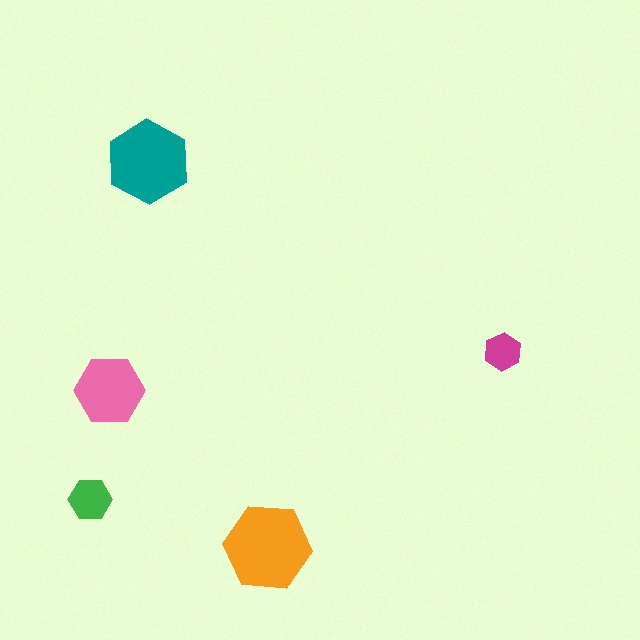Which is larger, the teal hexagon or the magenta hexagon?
The teal one.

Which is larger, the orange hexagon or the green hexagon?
The orange one.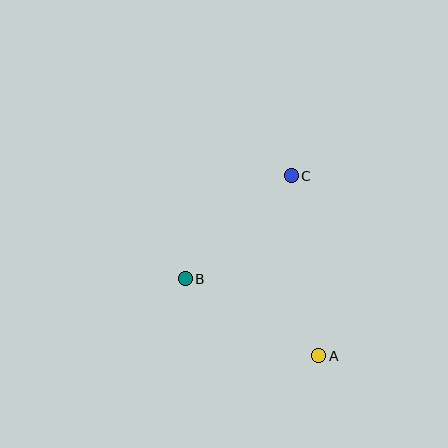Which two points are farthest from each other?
Points A and C are farthest from each other.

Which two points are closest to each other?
Points B and C are closest to each other.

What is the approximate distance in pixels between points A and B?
The distance between A and B is approximately 154 pixels.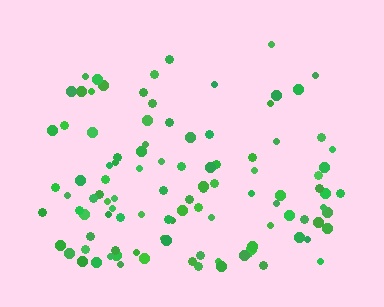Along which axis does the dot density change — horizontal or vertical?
Vertical.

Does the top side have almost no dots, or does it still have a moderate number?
Still a moderate number, just noticeably fewer than the bottom.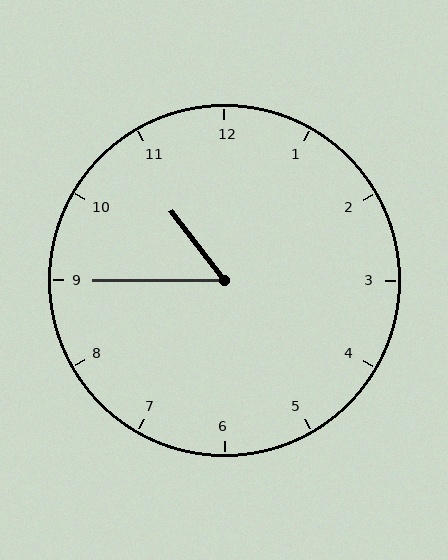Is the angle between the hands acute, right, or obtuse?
It is acute.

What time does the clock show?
10:45.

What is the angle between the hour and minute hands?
Approximately 52 degrees.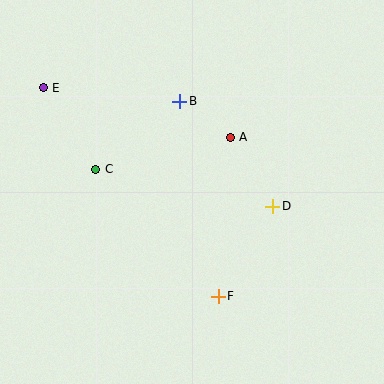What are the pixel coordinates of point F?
Point F is at (218, 296).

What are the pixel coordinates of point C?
Point C is at (96, 169).